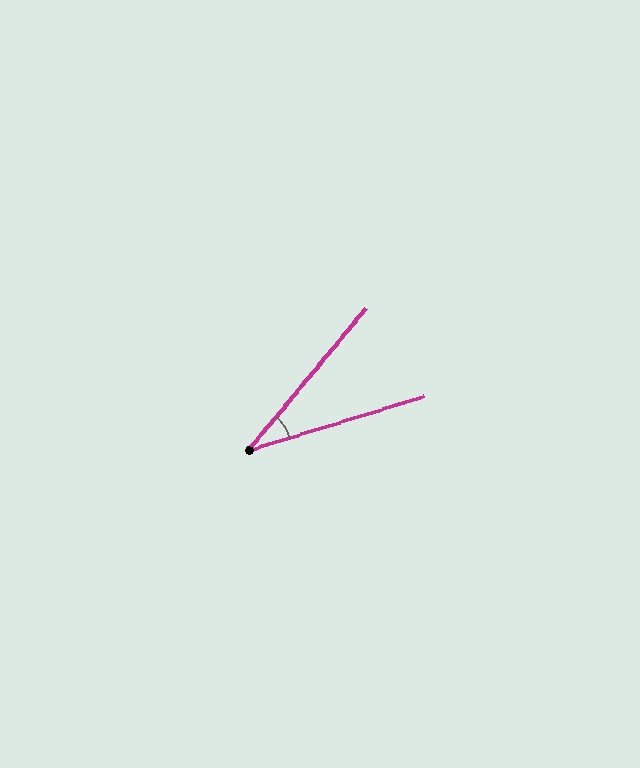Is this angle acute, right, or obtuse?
It is acute.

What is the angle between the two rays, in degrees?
Approximately 33 degrees.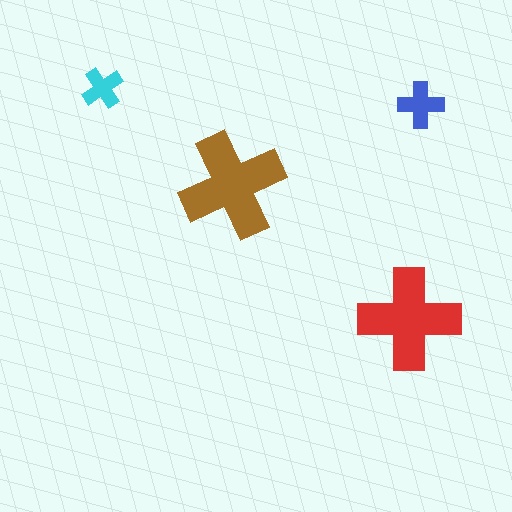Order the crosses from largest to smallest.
the brown one, the red one, the blue one, the cyan one.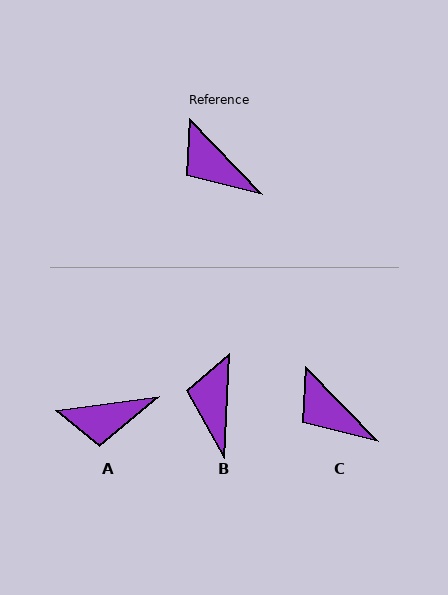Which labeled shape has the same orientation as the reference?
C.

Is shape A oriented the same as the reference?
No, it is off by about 54 degrees.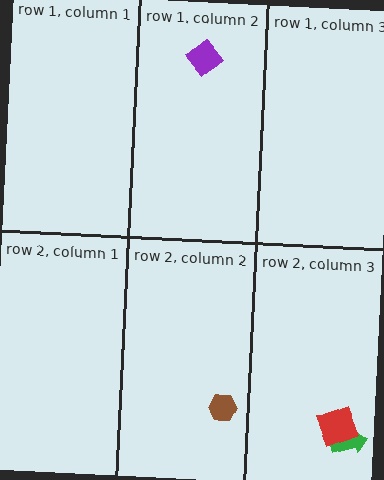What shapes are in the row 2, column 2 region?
The brown hexagon.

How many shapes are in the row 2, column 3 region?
2.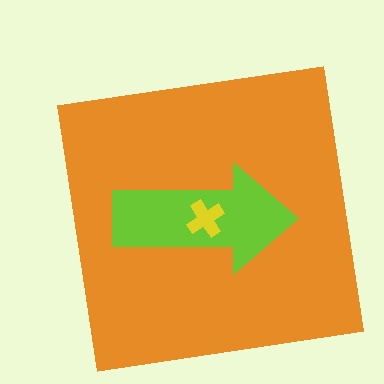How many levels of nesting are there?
3.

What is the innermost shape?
The yellow cross.